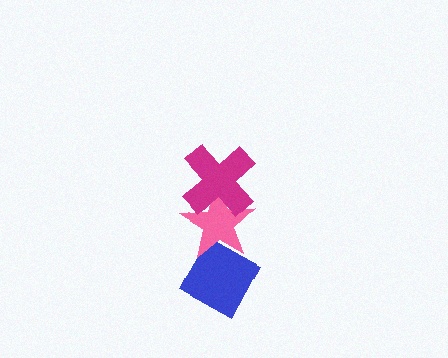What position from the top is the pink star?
The pink star is 2nd from the top.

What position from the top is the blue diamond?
The blue diamond is 3rd from the top.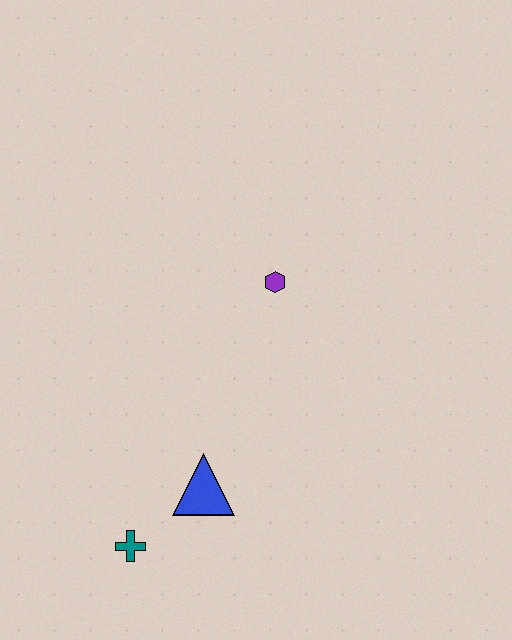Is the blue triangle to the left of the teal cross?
No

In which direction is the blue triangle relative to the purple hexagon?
The blue triangle is below the purple hexagon.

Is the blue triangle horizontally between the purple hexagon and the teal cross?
Yes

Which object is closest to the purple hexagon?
The blue triangle is closest to the purple hexagon.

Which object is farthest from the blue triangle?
The purple hexagon is farthest from the blue triangle.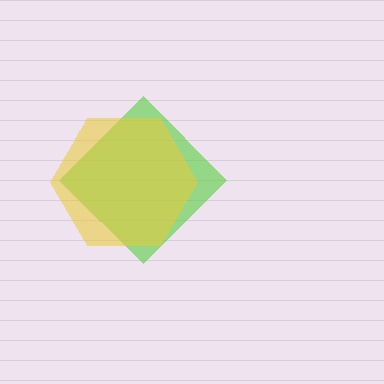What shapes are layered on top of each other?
The layered shapes are: a lime diamond, a yellow hexagon.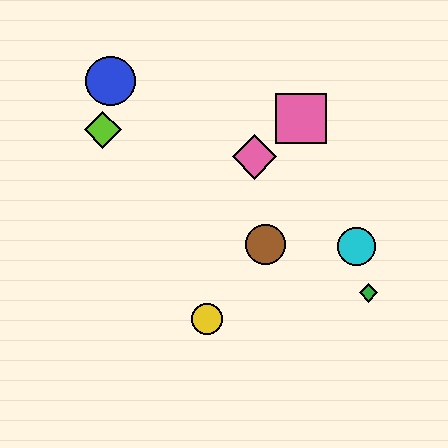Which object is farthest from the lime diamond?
The green diamond is farthest from the lime diamond.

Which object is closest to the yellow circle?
The brown circle is closest to the yellow circle.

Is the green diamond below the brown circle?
Yes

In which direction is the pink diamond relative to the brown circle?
The pink diamond is above the brown circle.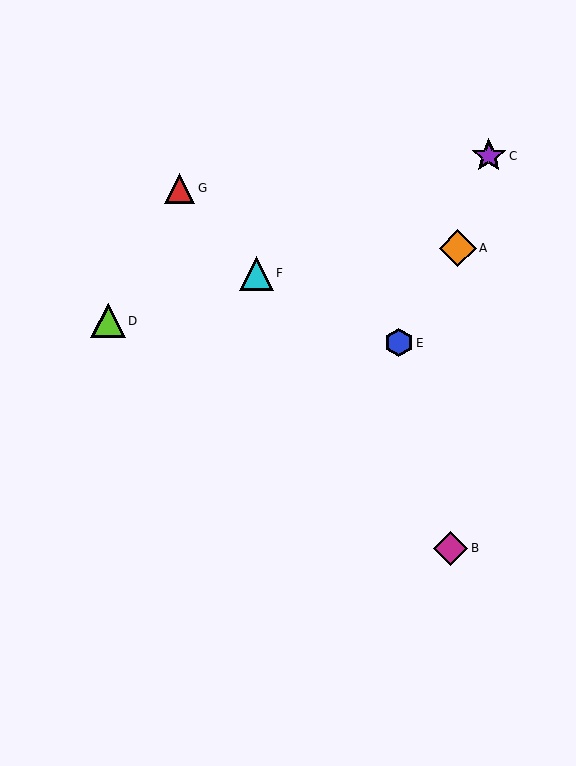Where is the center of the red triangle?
The center of the red triangle is at (180, 188).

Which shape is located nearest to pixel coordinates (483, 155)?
The purple star (labeled C) at (489, 156) is nearest to that location.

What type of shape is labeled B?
Shape B is a magenta diamond.